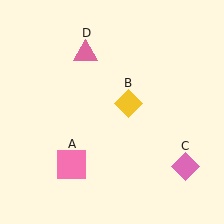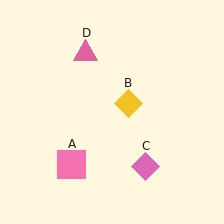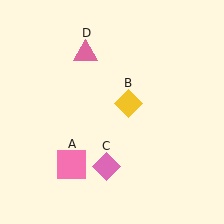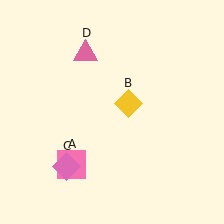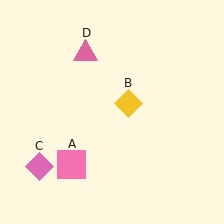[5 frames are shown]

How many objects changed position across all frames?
1 object changed position: pink diamond (object C).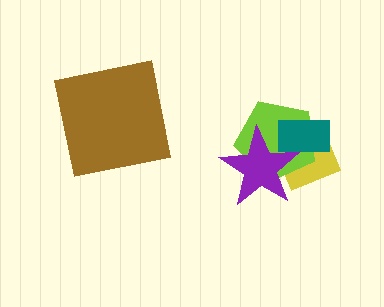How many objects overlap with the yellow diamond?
3 objects overlap with the yellow diamond.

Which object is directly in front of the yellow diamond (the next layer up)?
The lime pentagon is directly in front of the yellow diamond.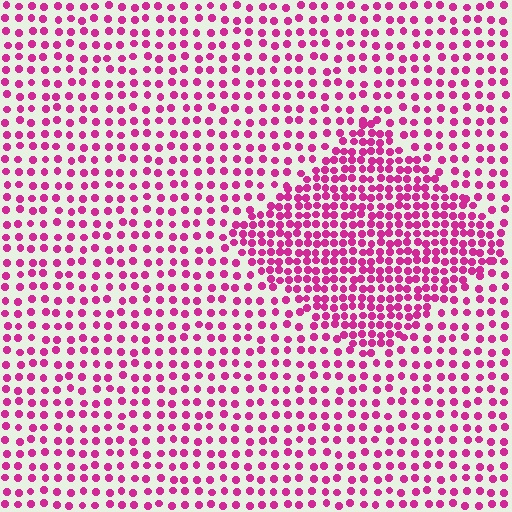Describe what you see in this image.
The image contains small magenta elements arranged at two different densities. A diamond-shaped region is visible where the elements are more densely packed than the surrounding area.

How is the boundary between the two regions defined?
The boundary is defined by a change in element density (approximately 1.9x ratio). All elements are the same color, size, and shape.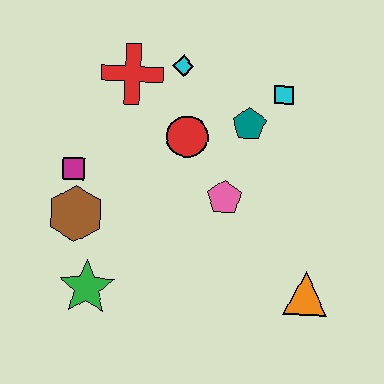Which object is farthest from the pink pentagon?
The green star is farthest from the pink pentagon.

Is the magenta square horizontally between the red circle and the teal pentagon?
No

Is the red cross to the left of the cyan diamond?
Yes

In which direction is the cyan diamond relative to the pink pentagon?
The cyan diamond is above the pink pentagon.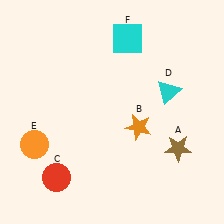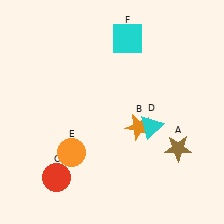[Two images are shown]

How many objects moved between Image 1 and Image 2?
2 objects moved between the two images.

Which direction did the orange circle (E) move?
The orange circle (E) moved right.